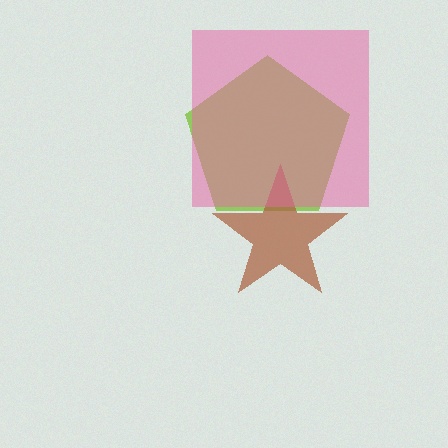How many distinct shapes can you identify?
There are 3 distinct shapes: a lime pentagon, a brown star, a pink square.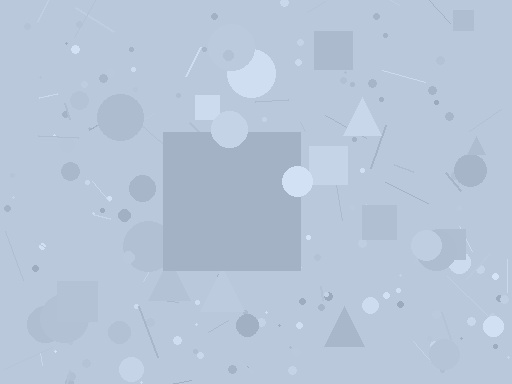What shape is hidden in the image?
A square is hidden in the image.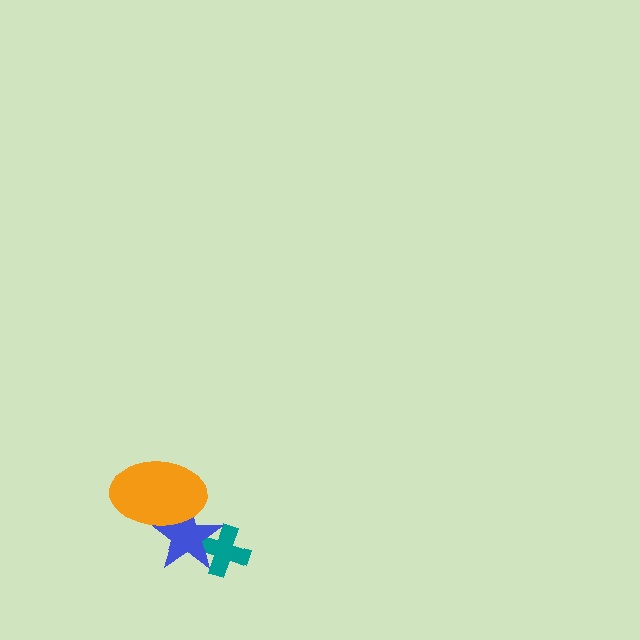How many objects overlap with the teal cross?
1 object overlaps with the teal cross.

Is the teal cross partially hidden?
Yes, it is partially covered by another shape.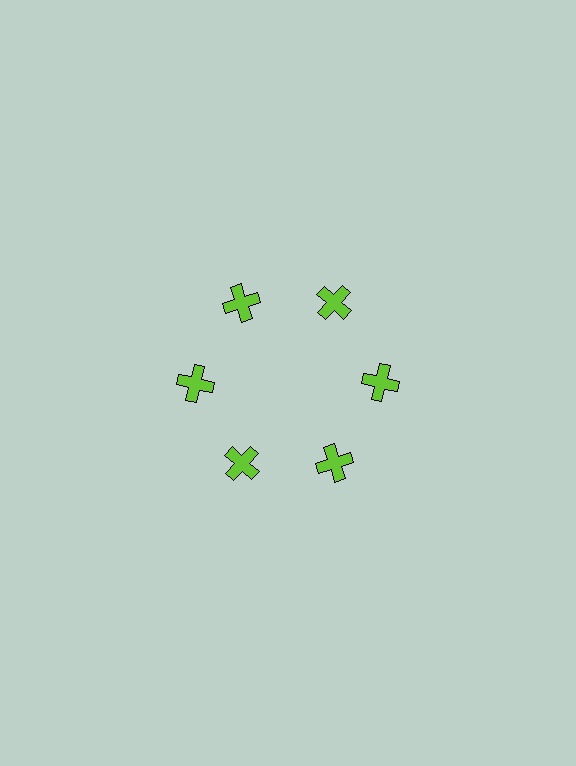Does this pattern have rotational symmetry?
Yes, this pattern has 6-fold rotational symmetry. It looks the same after rotating 60 degrees around the center.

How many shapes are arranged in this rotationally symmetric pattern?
There are 6 shapes, arranged in 6 groups of 1.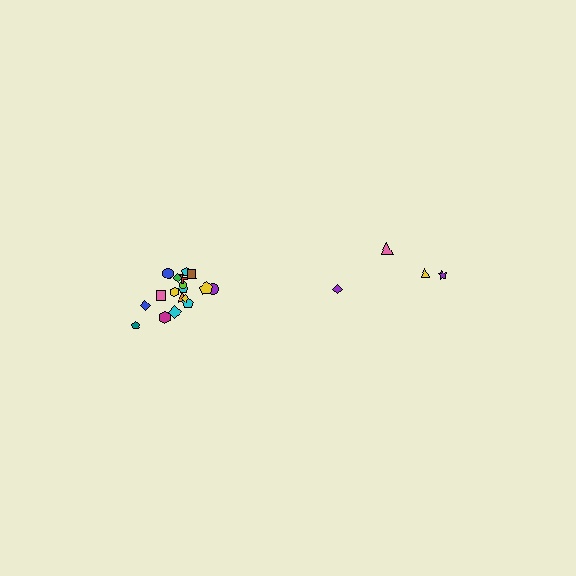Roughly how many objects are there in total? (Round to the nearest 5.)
Roughly 20 objects in total.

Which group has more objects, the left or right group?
The left group.